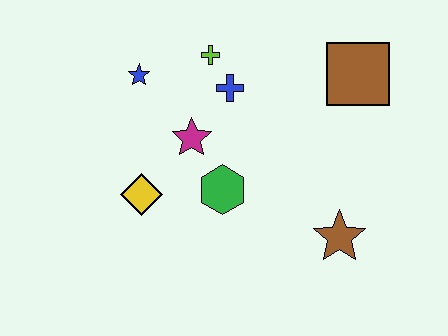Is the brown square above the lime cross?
No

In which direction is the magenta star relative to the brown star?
The magenta star is to the left of the brown star.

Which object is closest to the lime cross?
The blue cross is closest to the lime cross.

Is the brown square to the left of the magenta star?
No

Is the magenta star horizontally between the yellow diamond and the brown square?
Yes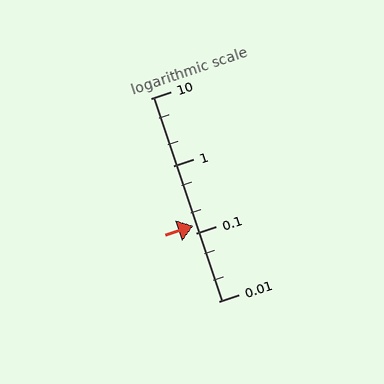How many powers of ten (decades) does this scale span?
The scale spans 3 decades, from 0.01 to 10.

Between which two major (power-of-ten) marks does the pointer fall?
The pointer is between 0.1 and 1.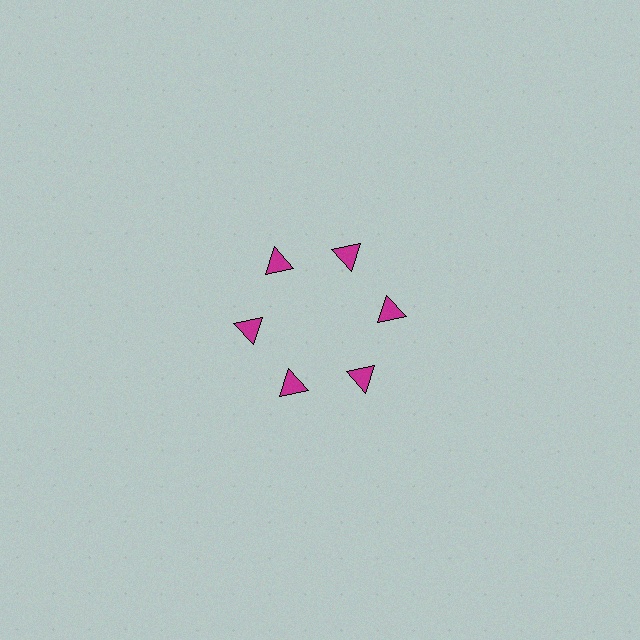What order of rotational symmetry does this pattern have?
This pattern has 6-fold rotational symmetry.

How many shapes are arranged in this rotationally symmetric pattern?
There are 6 shapes, arranged in 6 groups of 1.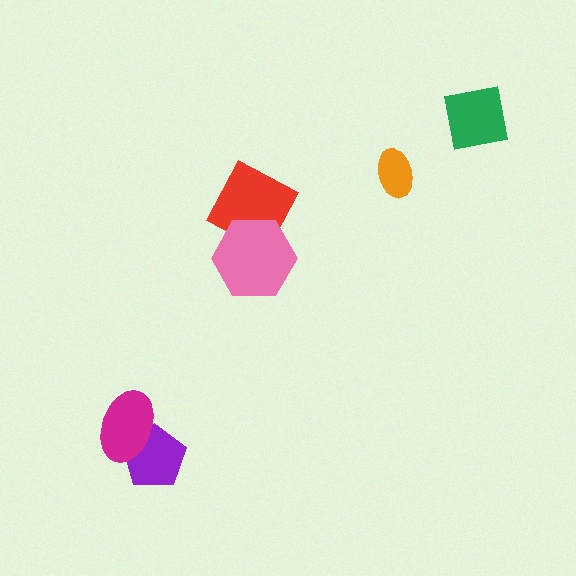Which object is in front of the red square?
The pink hexagon is in front of the red square.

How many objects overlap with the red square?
1 object overlaps with the red square.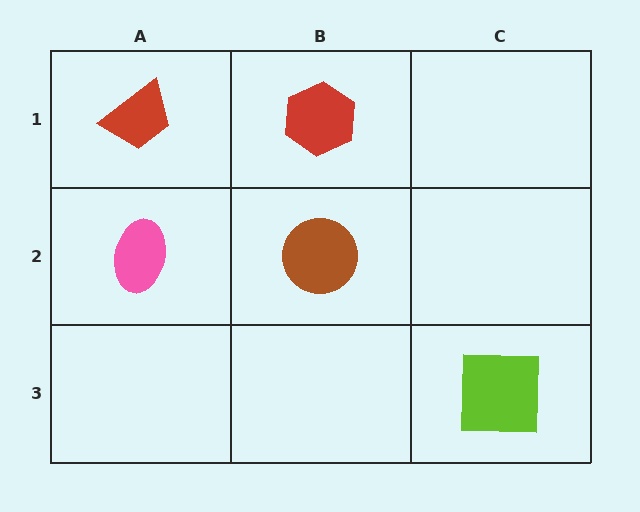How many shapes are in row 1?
2 shapes.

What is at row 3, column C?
A lime square.